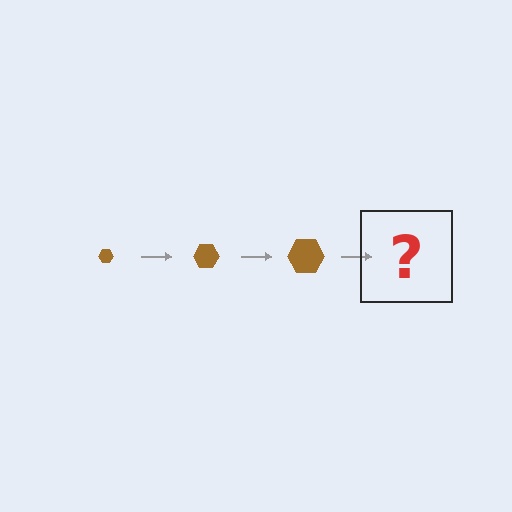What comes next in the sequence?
The next element should be a brown hexagon, larger than the previous one.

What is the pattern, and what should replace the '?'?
The pattern is that the hexagon gets progressively larger each step. The '?' should be a brown hexagon, larger than the previous one.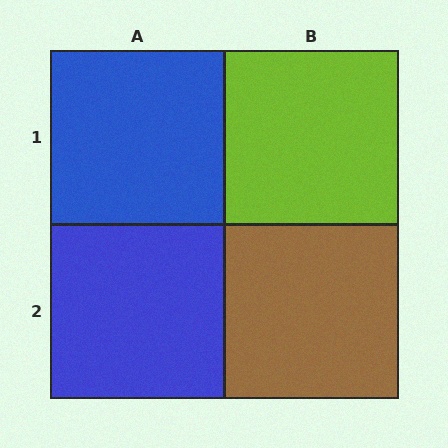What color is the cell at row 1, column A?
Blue.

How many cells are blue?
2 cells are blue.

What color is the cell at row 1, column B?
Lime.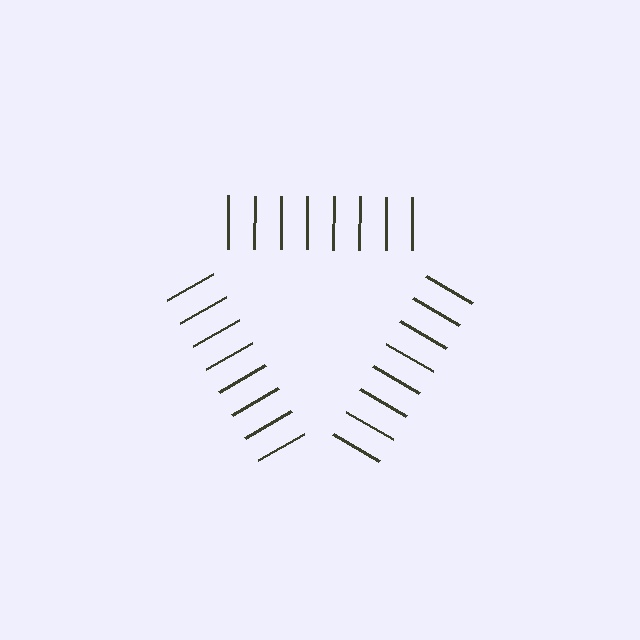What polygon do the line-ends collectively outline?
An illusory triangle — the line segments terminate on its edges but no continuous stroke is drawn.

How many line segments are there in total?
24 — 8 along each of the 3 edges.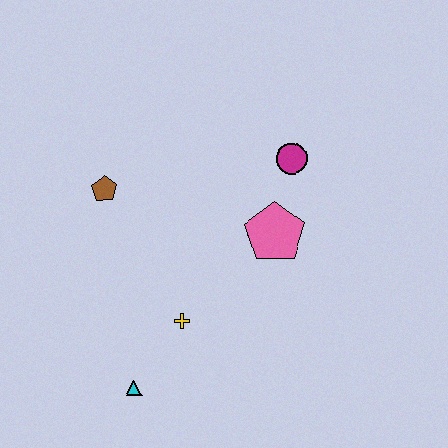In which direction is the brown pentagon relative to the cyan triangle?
The brown pentagon is above the cyan triangle.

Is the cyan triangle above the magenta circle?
No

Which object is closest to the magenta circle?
The pink pentagon is closest to the magenta circle.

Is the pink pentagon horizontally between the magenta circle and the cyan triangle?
Yes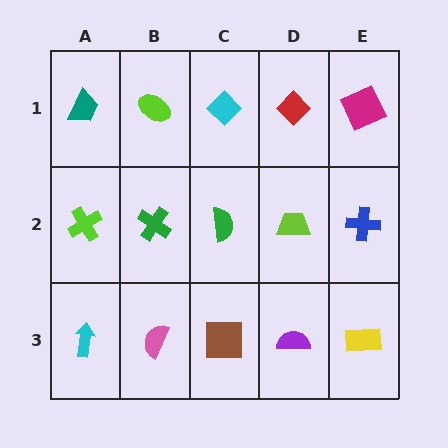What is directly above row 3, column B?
A green cross.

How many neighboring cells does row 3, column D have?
3.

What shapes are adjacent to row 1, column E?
A blue cross (row 2, column E), a red diamond (row 1, column D).